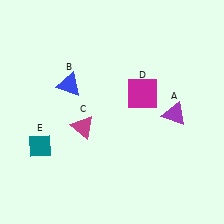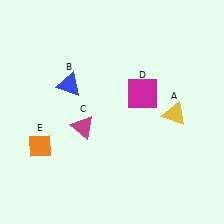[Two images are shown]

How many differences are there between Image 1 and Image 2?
There are 2 differences between the two images.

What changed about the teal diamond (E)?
In Image 1, E is teal. In Image 2, it changed to orange.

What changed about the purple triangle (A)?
In Image 1, A is purple. In Image 2, it changed to yellow.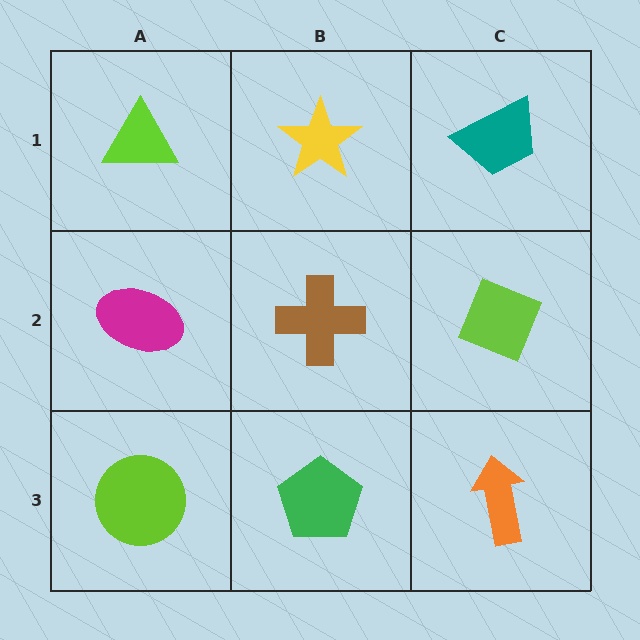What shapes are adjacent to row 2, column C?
A teal trapezoid (row 1, column C), an orange arrow (row 3, column C), a brown cross (row 2, column B).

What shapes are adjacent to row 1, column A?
A magenta ellipse (row 2, column A), a yellow star (row 1, column B).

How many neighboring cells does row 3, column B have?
3.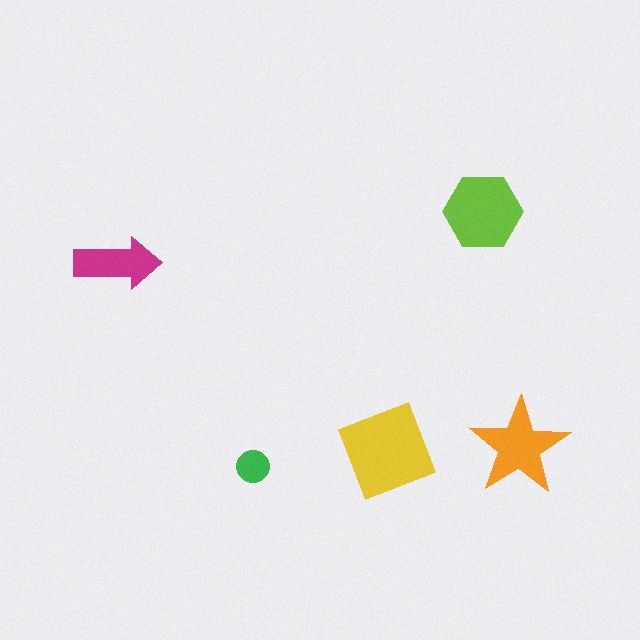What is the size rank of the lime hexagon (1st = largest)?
2nd.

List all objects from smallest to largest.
The green circle, the magenta arrow, the orange star, the lime hexagon, the yellow square.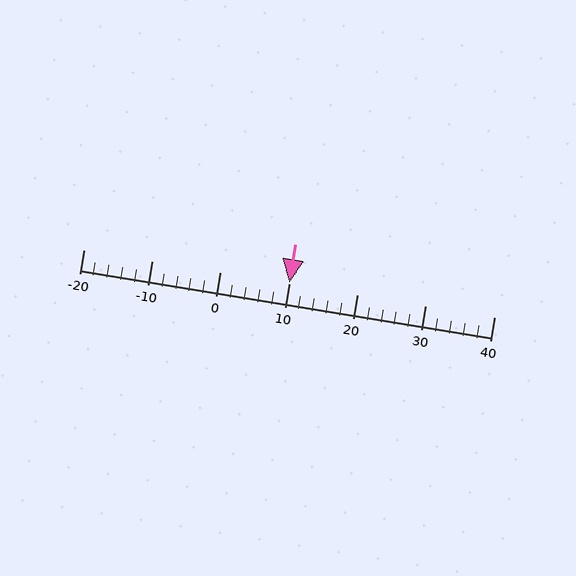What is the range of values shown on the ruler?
The ruler shows values from -20 to 40.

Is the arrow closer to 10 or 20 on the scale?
The arrow is closer to 10.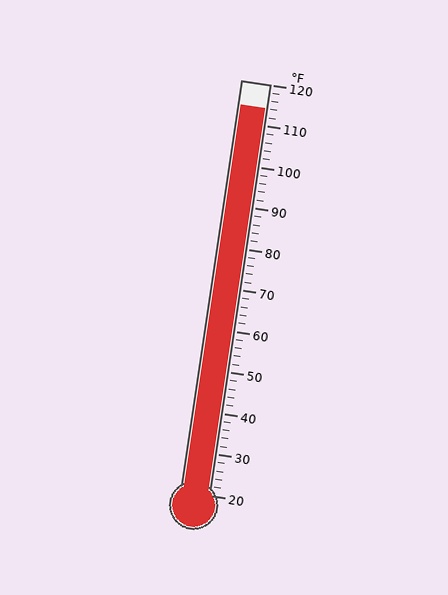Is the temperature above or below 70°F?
The temperature is above 70°F.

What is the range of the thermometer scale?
The thermometer scale ranges from 20°F to 120°F.